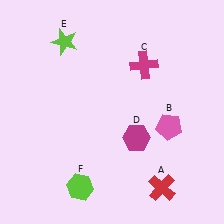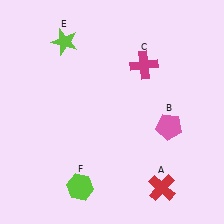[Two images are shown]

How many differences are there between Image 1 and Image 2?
There is 1 difference between the two images.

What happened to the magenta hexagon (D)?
The magenta hexagon (D) was removed in Image 2. It was in the bottom-right area of Image 1.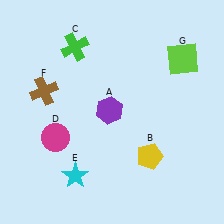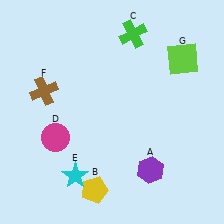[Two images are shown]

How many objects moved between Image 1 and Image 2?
3 objects moved between the two images.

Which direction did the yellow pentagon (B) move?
The yellow pentagon (B) moved left.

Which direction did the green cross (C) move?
The green cross (C) moved right.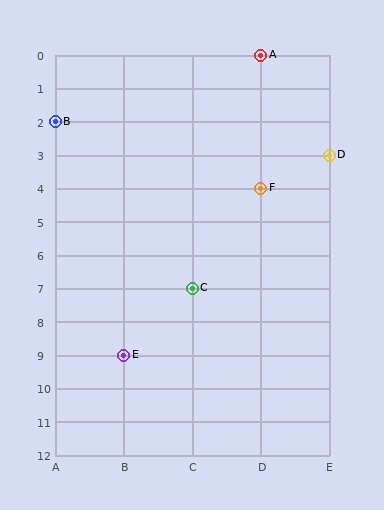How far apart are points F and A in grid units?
Points F and A are 4 rows apart.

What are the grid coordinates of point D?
Point D is at grid coordinates (E, 3).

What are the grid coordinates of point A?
Point A is at grid coordinates (D, 0).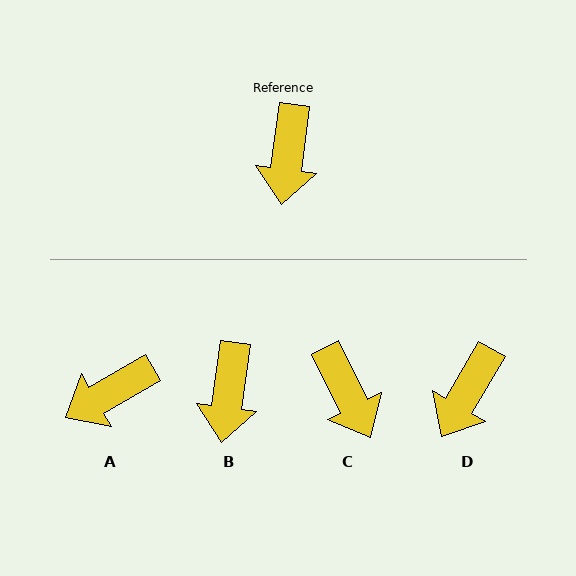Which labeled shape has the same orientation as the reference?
B.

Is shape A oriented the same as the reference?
No, it is off by about 53 degrees.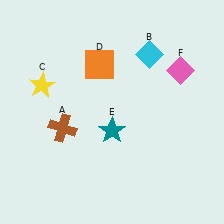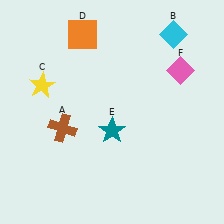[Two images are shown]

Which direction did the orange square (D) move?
The orange square (D) moved up.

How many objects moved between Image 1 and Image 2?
2 objects moved between the two images.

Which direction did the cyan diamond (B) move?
The cyan diamond (B) moved right.